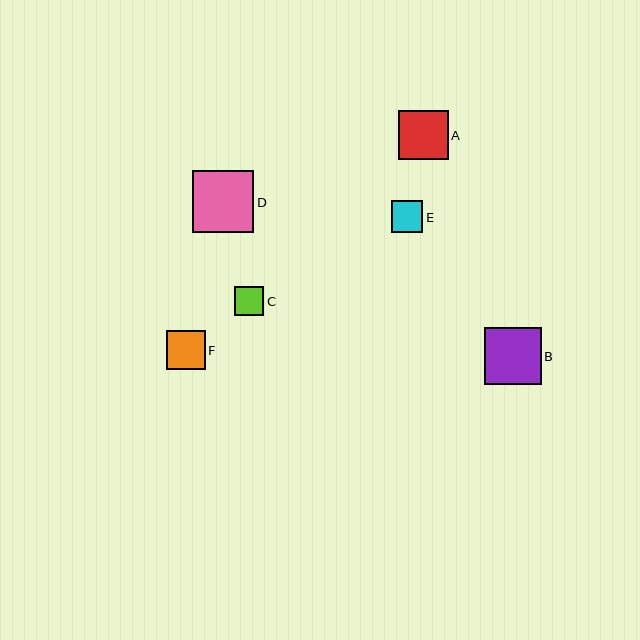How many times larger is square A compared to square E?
Square A is approximately 1.6 times the size of square E.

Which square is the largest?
Square D is the largest with a size of approximately 62 pixels.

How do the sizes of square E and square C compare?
Square E and square C are approximately the same size.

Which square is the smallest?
Square C is the smallest with a size of approximately 30 pixels.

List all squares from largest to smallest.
From largest to smallest: D, B, A, F, E, C.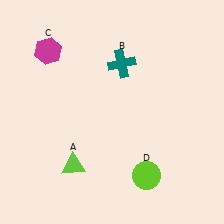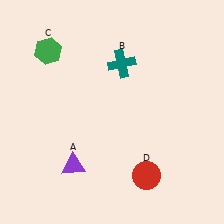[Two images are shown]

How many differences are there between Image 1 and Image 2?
There are 3 differences between the two images.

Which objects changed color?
A changed from lime to purple. C changed from magenta to green. D changed from lime to red.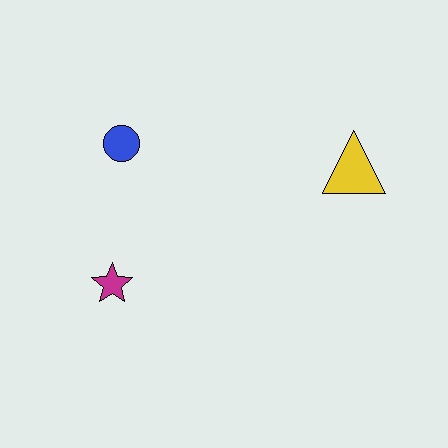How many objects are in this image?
There are 3 objects.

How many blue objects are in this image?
There is 1 blue object.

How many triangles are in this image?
There is 1 triangle.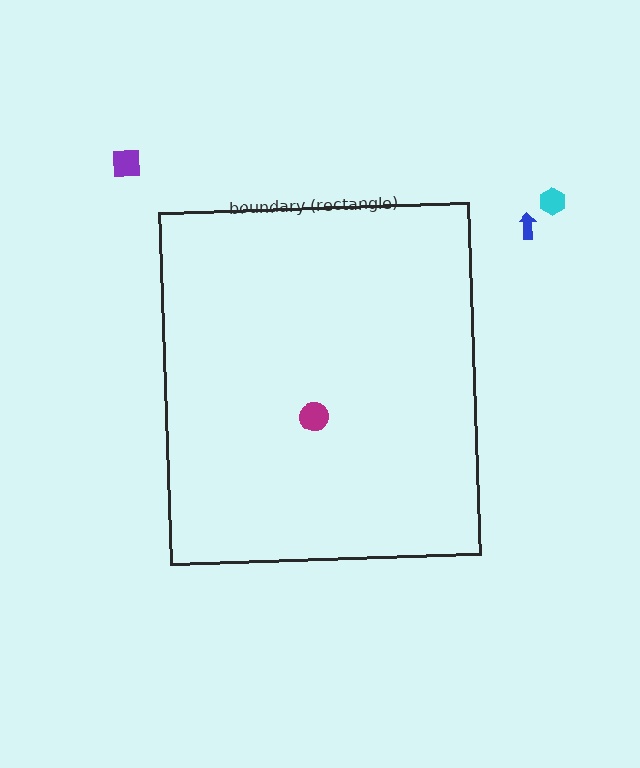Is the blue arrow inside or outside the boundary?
Outside.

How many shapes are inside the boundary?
1 inside, 3 outside.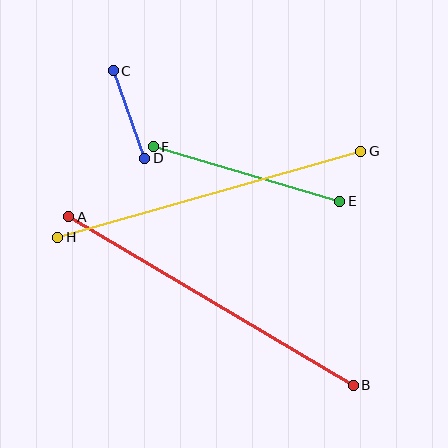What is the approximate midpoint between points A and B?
The midpoint is at approximately (211, 301) pixels.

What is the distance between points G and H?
The distance is approximately 315 pixels.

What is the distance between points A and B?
The distance is approximately 331 pixels.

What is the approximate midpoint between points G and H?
The midpoint is at approximately (209, 194) pixels.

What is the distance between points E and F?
The distance is approximately 194 pixels.